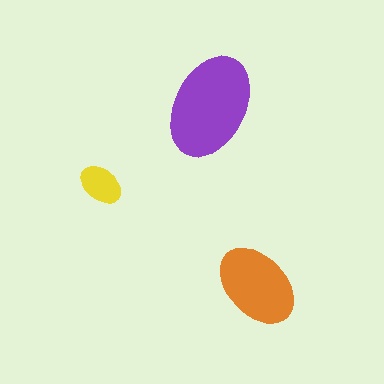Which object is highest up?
The purple ellipse is topmost.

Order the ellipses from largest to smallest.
the purple one, the orange one, the yellow one.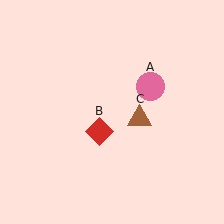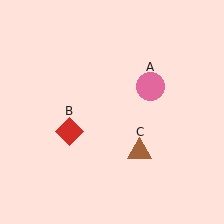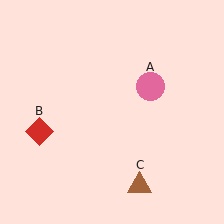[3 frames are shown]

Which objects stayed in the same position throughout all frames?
Pink circle (object A) remained stationary.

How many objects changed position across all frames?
2 objects changed position: red diamond (object B), brown triangle (object C).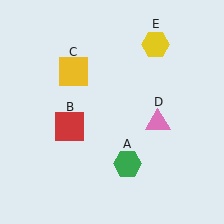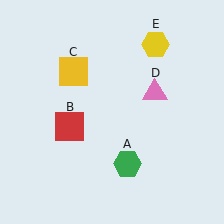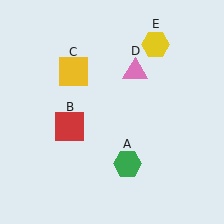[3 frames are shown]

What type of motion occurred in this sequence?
The pink triangle (object D) rotated counterclockwise around the center of the scene.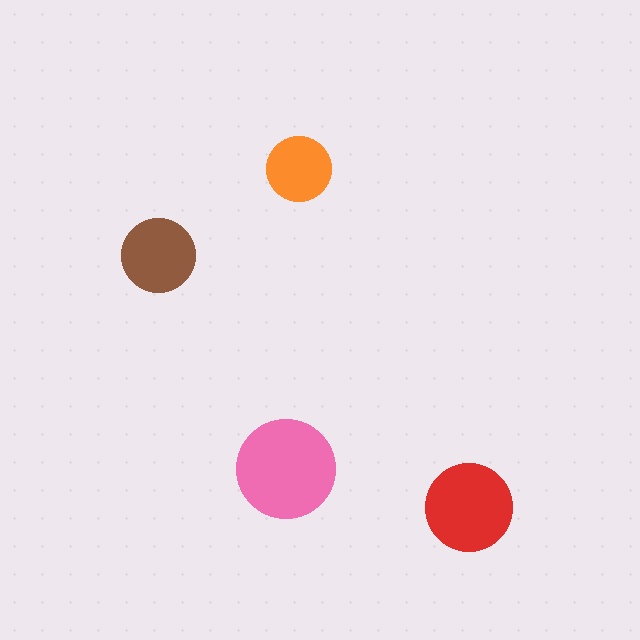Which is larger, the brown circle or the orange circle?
The brown one.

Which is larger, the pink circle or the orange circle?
The pink one.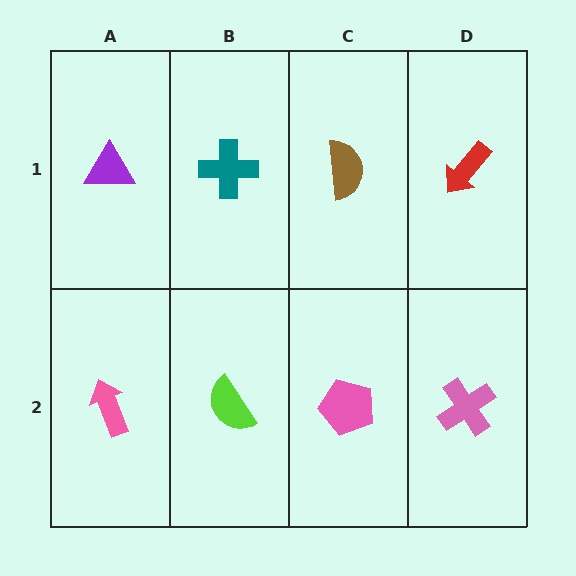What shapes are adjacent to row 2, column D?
A red arrow (row 1, column D), a pink pentagon (row 2, column C).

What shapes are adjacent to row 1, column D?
A pink cross (row 2, column D), a brown semicircle (row 1, column C).